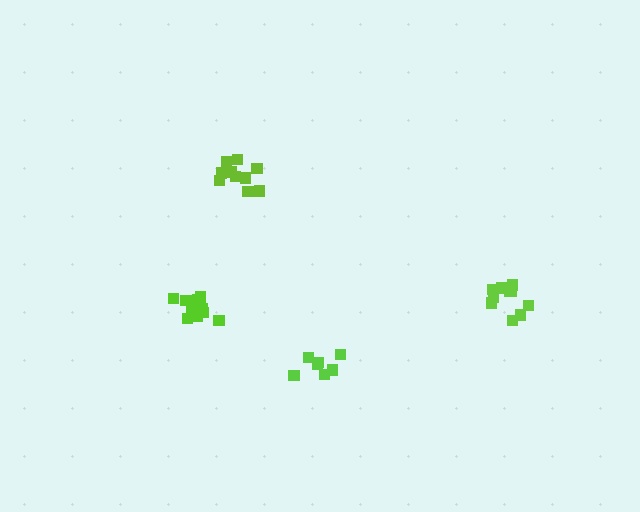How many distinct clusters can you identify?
There are 4 distinct clusters.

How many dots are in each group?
Group 1: 7 dots, Group 2: 13 dots, Group 3: 10 dots, Group 4: 10 dots (40 total).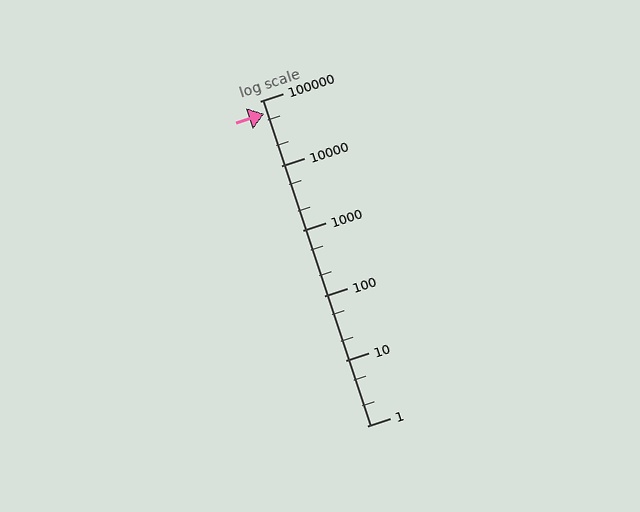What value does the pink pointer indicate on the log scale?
The pointer indicates approximately 64000.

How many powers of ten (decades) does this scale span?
The scale spans 5 decades, from 1 to 100000.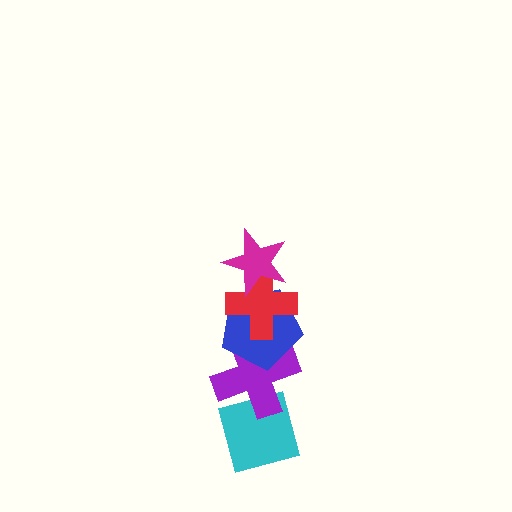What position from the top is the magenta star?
The magenta star is 1st from the top.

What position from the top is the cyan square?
The cyan square is 5th from the top.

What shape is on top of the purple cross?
The blue pentagon is on top of the purple cross.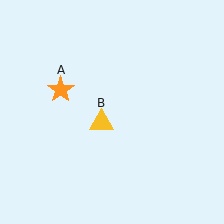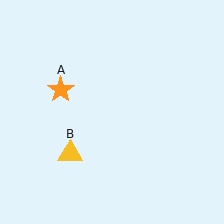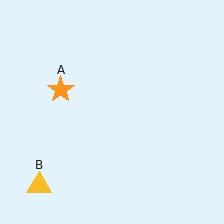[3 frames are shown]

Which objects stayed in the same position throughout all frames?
Orange star (object A) remained stationary.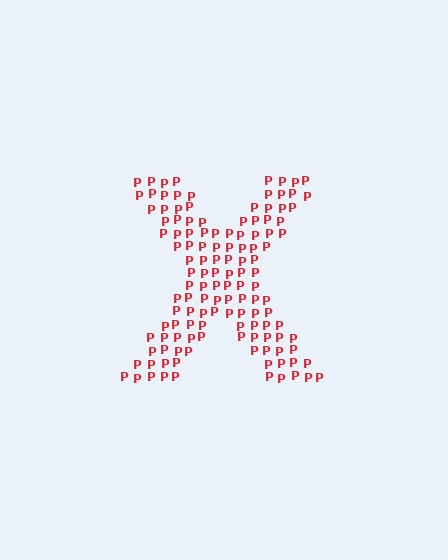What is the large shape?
The large shape is the letter X.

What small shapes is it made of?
It is made of small letter P's.